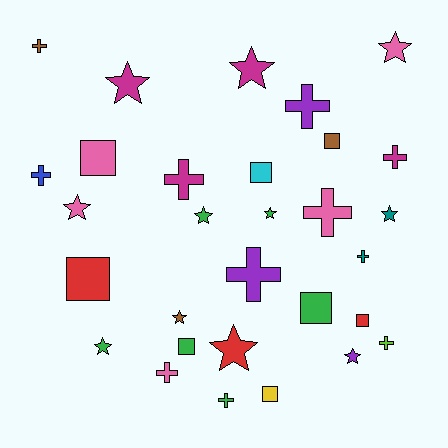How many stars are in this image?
There are 11 stars.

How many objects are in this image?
There are 30 objects.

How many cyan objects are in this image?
There is 1 cyan object.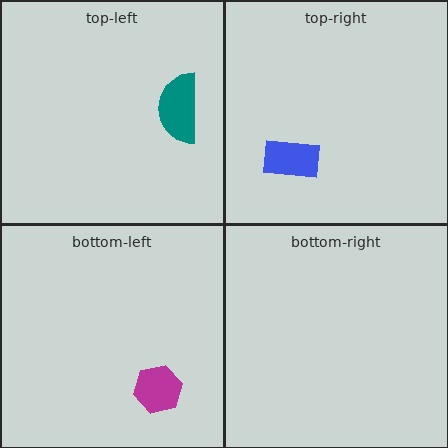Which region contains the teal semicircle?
The top-left region.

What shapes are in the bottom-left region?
The magenta hexagon.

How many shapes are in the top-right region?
1.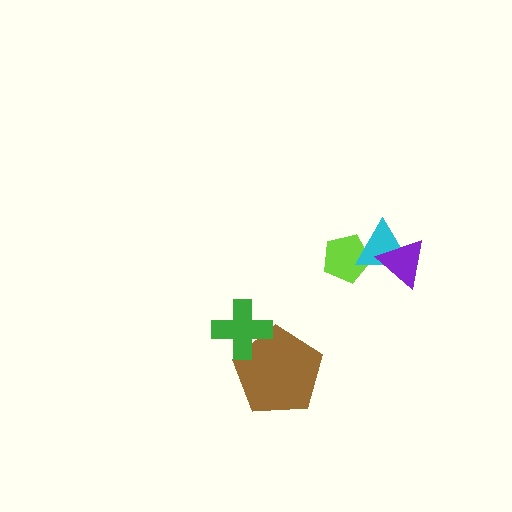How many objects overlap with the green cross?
1 object overlaps with the green cross.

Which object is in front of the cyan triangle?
The purple triangle is in front of the cyan triangle.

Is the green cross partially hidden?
No, no other shape covers it.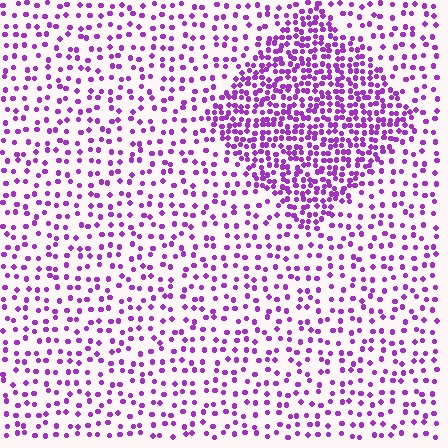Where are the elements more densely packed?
The elements are more densely packed inside the diamond boundary.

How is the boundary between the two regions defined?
The boundary is defined by a change in element density (approximately 2.4x ratio). All elements are the same color, size, and shape.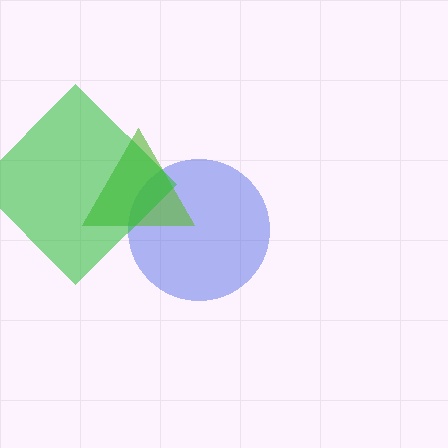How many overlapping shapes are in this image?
There are 3 overlapping shapes in the image.